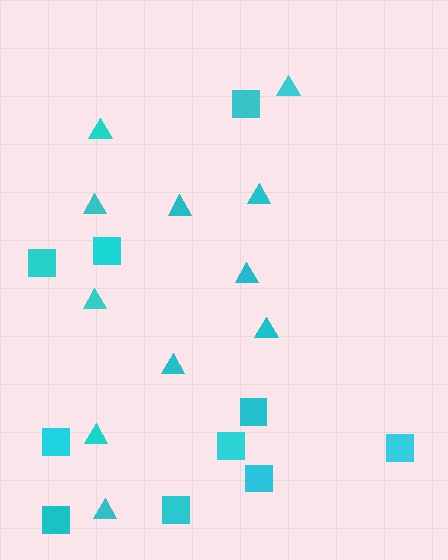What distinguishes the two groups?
There are 2 groups: one group of triangles (11) and one group of squares (10).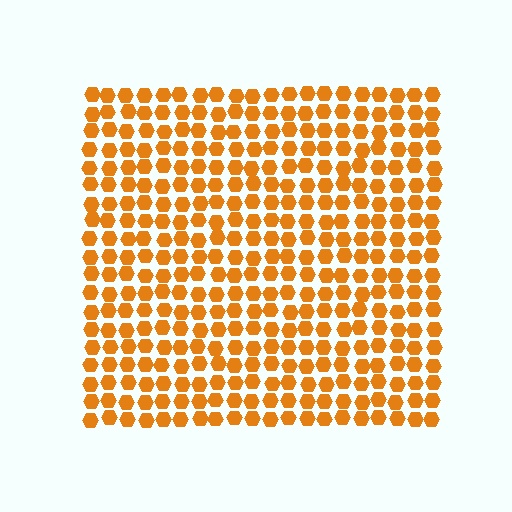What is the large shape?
The large shape is a square.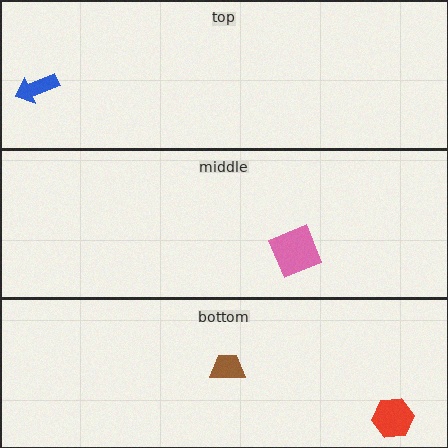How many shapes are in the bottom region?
2.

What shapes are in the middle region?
The pink square.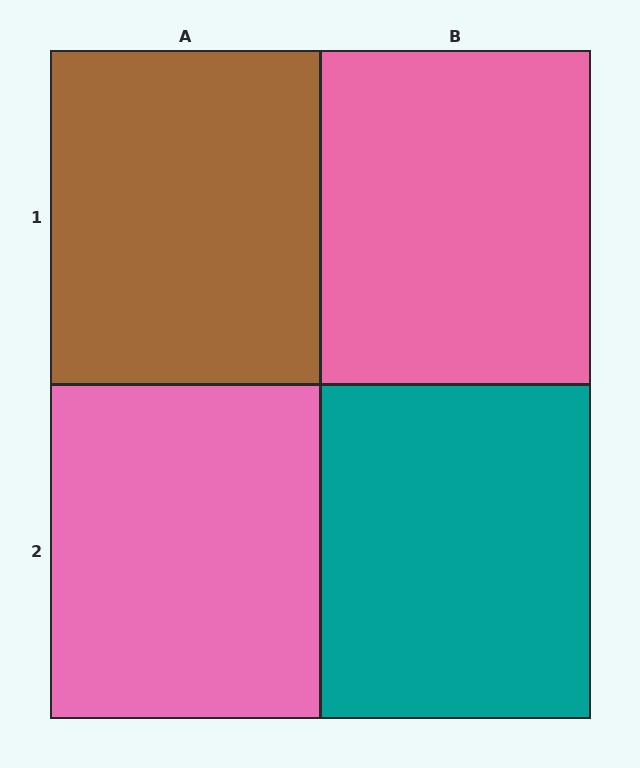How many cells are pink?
2 cells are pink.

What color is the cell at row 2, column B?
Teal.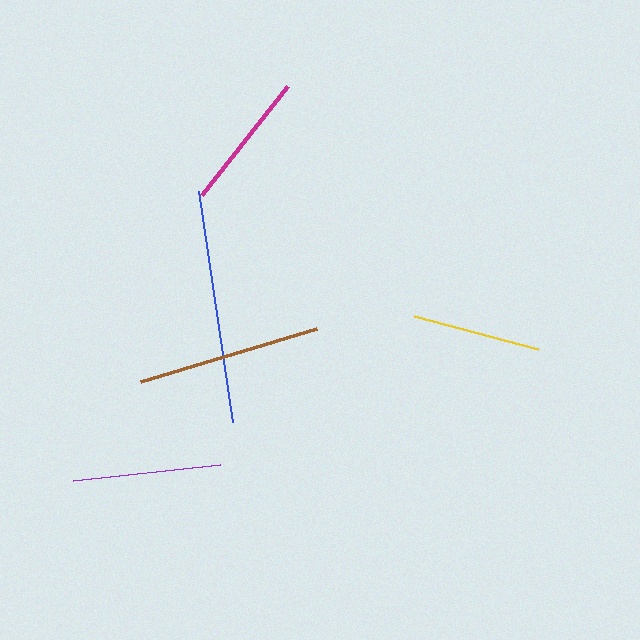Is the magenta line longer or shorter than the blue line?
The blue line is longer than the magenta line.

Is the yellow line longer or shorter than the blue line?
The blue line is longer than the yellow line.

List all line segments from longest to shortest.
From longest to shortest: blue, brown, purple, magenta, yellow.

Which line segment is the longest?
The blue line is the longest at approximately 233 pixels.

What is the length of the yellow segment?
The yellow segment is approximately 128 pixels long.